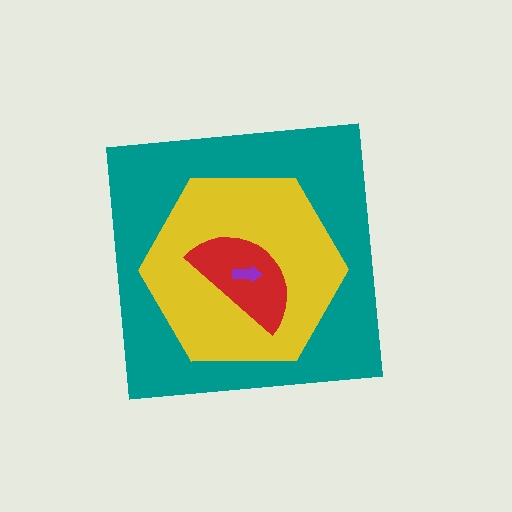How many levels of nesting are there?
4.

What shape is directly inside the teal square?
The yellow hexagon.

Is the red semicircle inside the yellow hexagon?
Yes.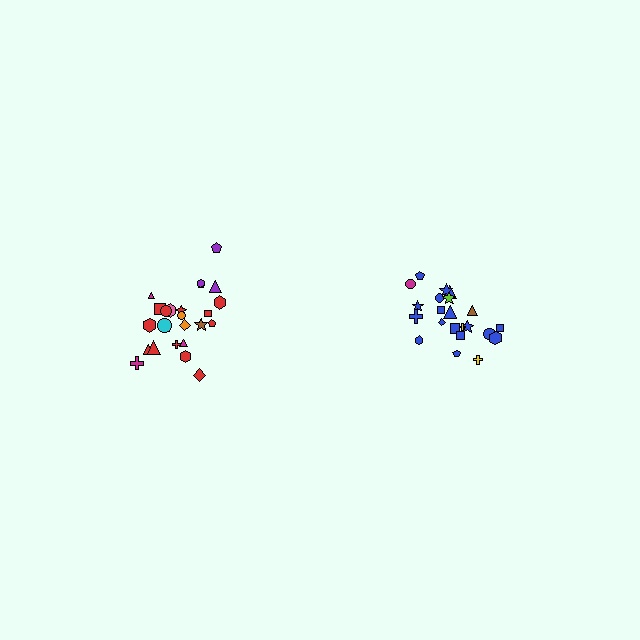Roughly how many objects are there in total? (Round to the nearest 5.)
Roughly 45 objects in total.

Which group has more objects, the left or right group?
The left group.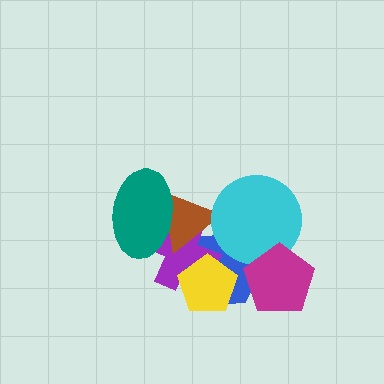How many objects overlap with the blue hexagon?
5 objects overlap with the blue hexagon.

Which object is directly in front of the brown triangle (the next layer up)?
The teal ellipse is directly in front of the brown triangle.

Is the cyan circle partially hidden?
Yes, it is partially covered by another shape.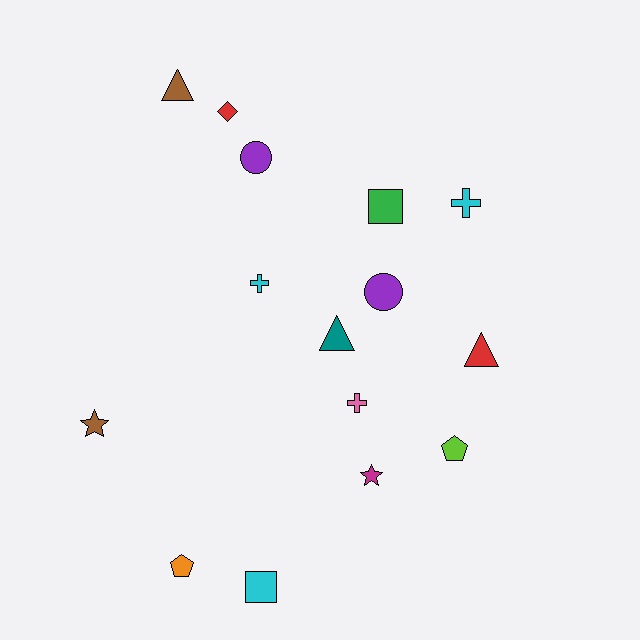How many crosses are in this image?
There are 3 crosses.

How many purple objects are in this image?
There are 2 purple objects.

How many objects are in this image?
There are 15 objects.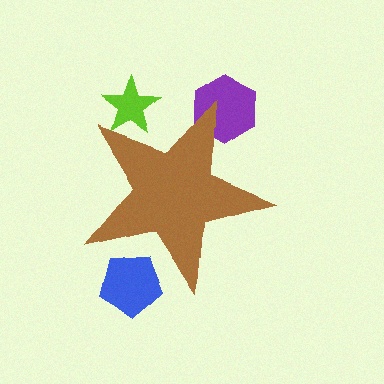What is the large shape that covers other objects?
A brown star.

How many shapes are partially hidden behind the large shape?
3 shapes are partially hidden.